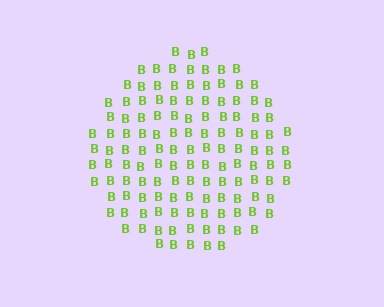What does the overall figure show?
The overall figure shows a circle.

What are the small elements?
The small elements are letter B's.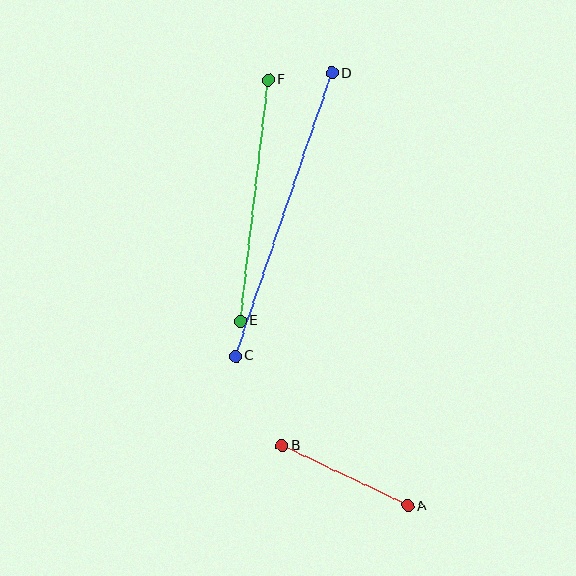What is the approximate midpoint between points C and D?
The midpoint is at approximately (284, 215) pixels.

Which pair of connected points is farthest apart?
Points C and D are farthest apart.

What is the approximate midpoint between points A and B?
The midpoint is at approximately (345, 475) pixels.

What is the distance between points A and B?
The distance is approximately 139 pixels.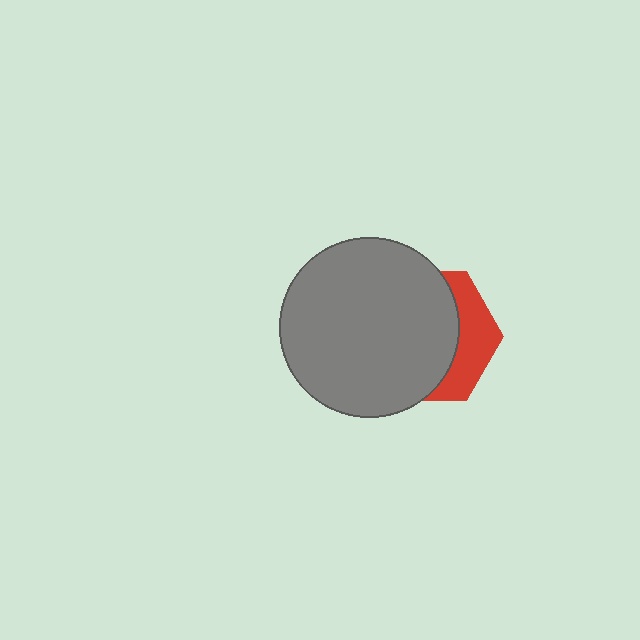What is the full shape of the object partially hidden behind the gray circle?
The partially hidden object is a red hexagon.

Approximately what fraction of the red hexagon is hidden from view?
Roughly 69% of the red hexagon is hidden behind the gray circle.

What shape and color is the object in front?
The object in front is a gray circle.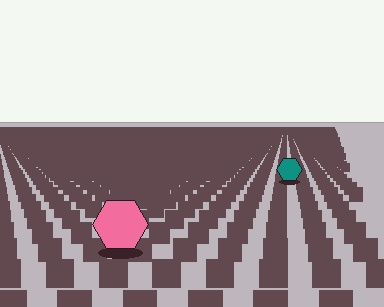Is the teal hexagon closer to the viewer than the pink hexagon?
No. The pink hexagon is closer — you can tell from the texture gradient: the ground texture is coarser near it.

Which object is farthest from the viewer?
The teal hexagon is farthest from the viewer. It appears smaller and the ground texture around it is denser.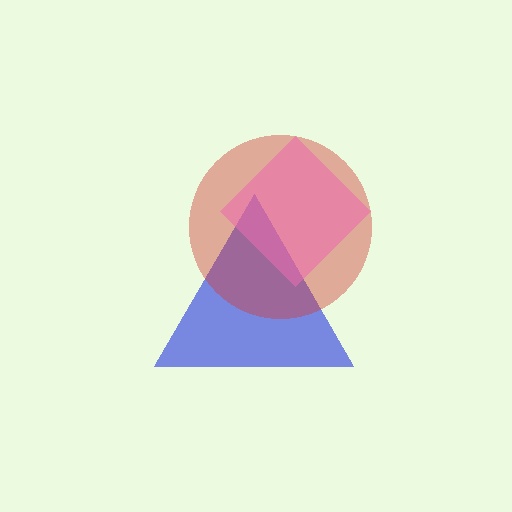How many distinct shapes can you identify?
There are 3 distinct shapes: a blue triangle, a red circle, a pink diamond.